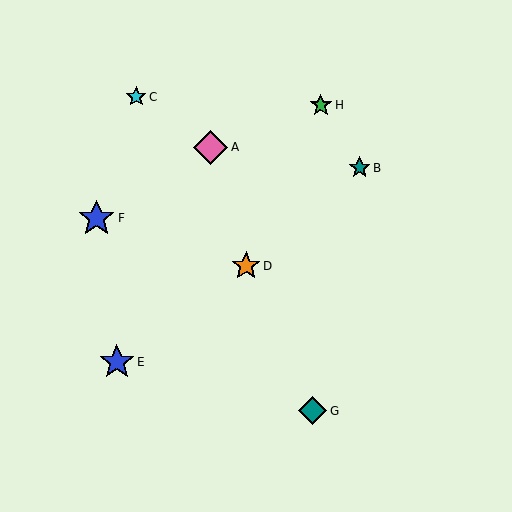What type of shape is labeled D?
Shape D is an orange star.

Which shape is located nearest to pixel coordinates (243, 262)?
The orange star (labeled D) at (246, 266) is nearest to that location.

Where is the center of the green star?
The center of the green star is at (321, 105).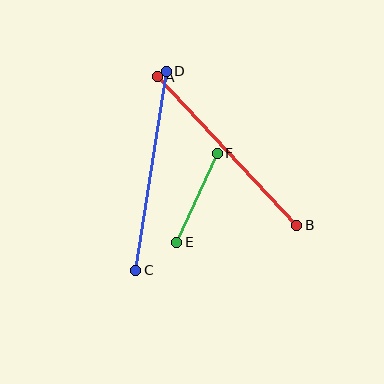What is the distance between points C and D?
The distance is approximately 201 pixels.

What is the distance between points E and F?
The distance is approximately 98 pixels.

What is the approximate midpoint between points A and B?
The midpoint is at approximately (227, 151) pixels.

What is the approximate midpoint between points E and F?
The midpoint is at approximately (197, 198) pixels.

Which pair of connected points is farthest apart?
Points A and B are farthest apart.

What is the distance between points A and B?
The distance is approximately 204 pixels.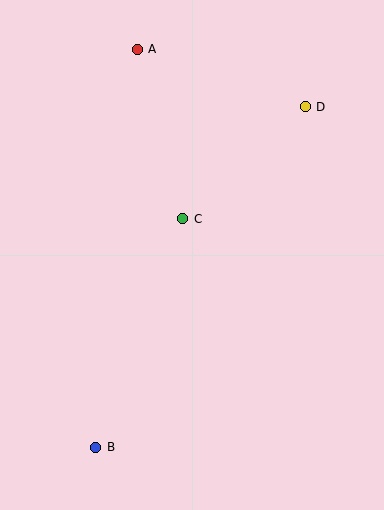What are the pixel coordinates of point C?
Point C is at (183, 219).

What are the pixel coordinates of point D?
Point D is at (305, 107).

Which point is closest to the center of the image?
Point C at (183, 219) is closest to the center.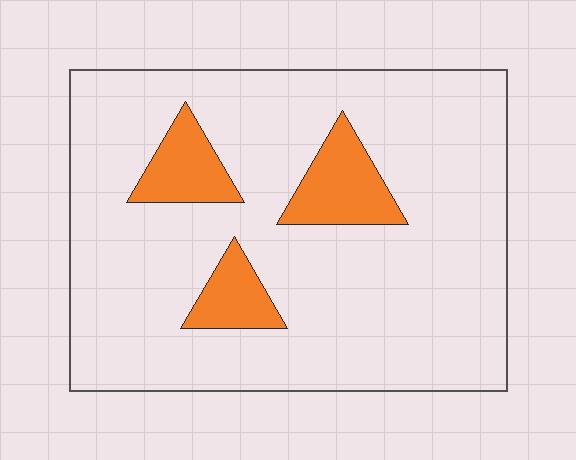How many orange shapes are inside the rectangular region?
3.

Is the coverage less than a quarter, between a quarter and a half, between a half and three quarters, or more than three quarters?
Less than a quarter.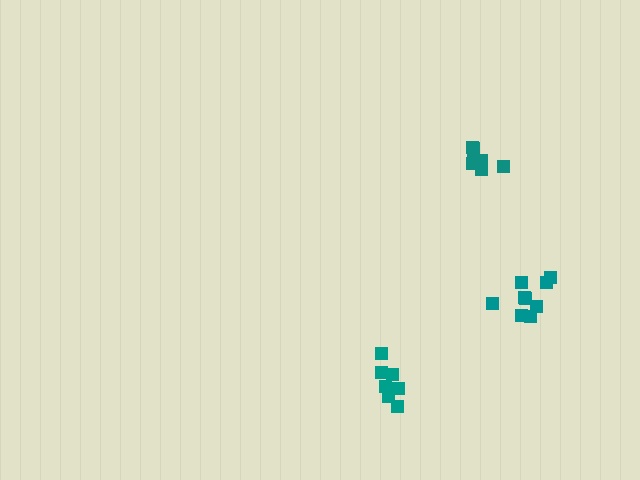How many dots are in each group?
Group 1: 7 dots, Group 2: 9 dots, Group 3: 7 dots (23 total).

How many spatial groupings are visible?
There are 3 spatial groupings.